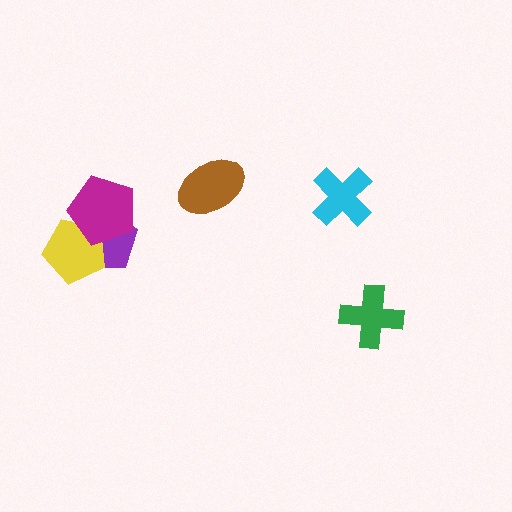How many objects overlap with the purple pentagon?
2 objects overlap with the purple pentagon.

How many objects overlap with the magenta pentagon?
2 objects overlap with the magenta pentagon.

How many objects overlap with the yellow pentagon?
2 objects overlap with the yellow pentagon.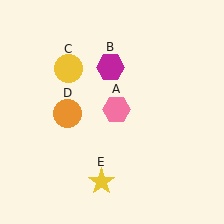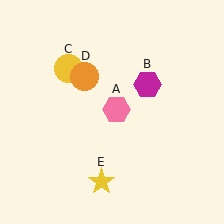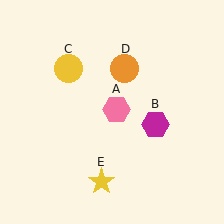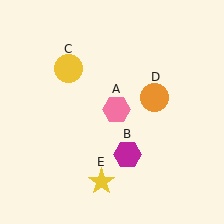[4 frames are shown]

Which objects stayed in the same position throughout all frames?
Pink hexagon (object A) and yellow circle (object C) and yellow star (object E) remained stationary.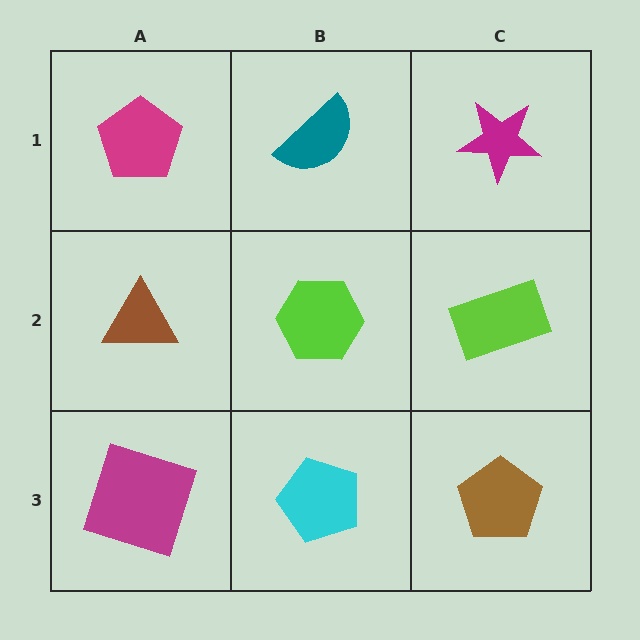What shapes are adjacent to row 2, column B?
A teal semicircle (row 1, column B), a cyan pentagon (row 3, column B), a brown triangle (row 2, column A), a lime rectangle (row 2, column C).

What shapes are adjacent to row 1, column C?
A lime rectangle (row 2, column C), a teal semicircle (row 1, column B).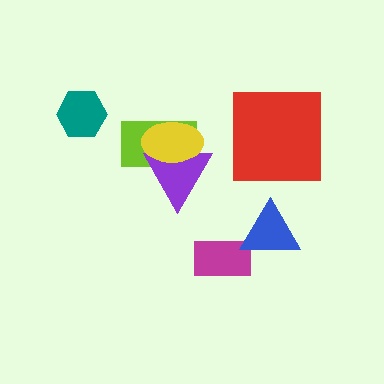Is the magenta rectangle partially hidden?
Yes, it is partially covered by another shape.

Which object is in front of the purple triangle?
The yellow ellipse is in front of the purple triangle.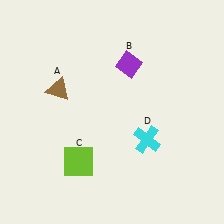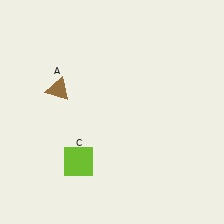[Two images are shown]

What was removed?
The cyan cross (D), the purple diamond (B) were removed in Image 2.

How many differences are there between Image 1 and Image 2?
There are 2 differences between the two images.